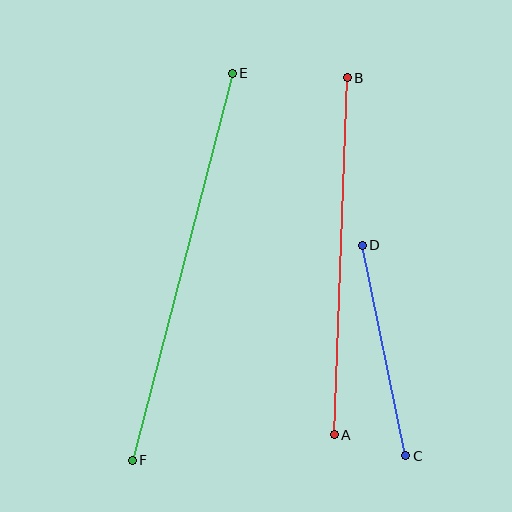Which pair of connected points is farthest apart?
Points E and F are farthest apart.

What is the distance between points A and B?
The distance is approximately 357 pixels.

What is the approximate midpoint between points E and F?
The midpoint is at approximately (182, 267) pixels.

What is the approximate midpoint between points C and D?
The midpoint is at approximately (384, 351) pixels.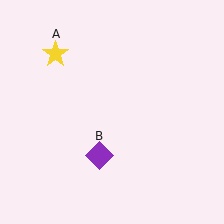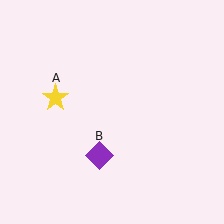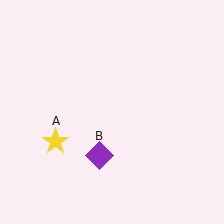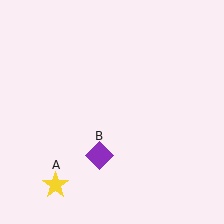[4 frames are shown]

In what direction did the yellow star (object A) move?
The yellow star (object A) moved down.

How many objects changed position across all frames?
1 object changed position: yellow star (object A).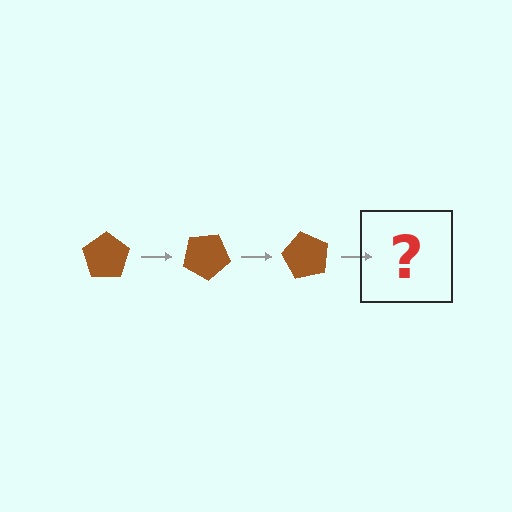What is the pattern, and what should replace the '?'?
The pattern is that the pentagon rotates 30 degrees each step. The '?' should be a brown pentagon rotated 90 degrees.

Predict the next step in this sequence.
The next step is a brown pentagon rotated 90 degrees.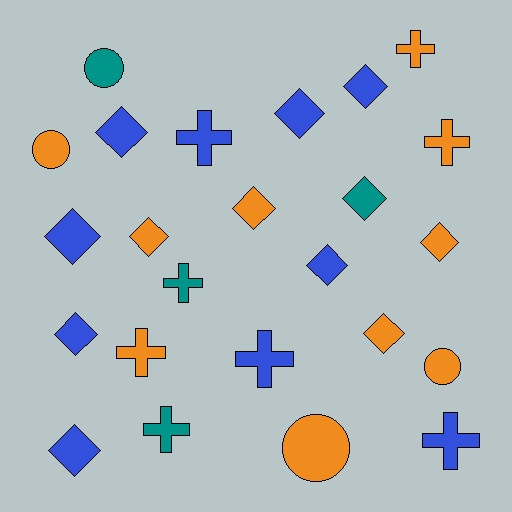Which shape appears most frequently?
Diamond, with 12 objects.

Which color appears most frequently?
Blue, with 10 objects.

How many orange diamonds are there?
There are 4 orange diamonds.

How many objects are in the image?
There are 24 objects.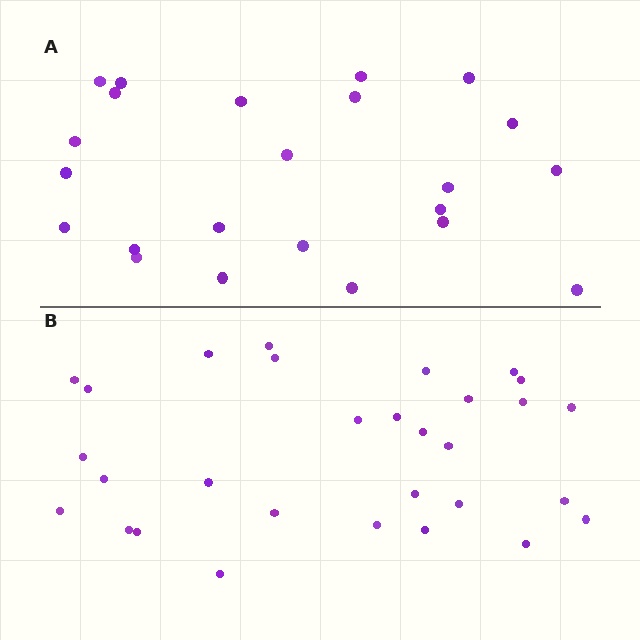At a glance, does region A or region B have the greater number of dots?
Region B (the bottom region) has more dots.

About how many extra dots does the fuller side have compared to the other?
Region B has roughly 8 or so more dots than region A.